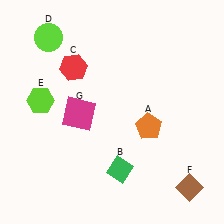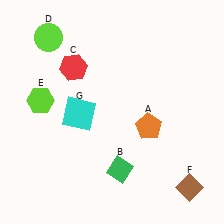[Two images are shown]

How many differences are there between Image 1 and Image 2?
There is 1 difference between the two images.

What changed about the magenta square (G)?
In Image 1, G is magenta. In Image 2, it changed to cyan.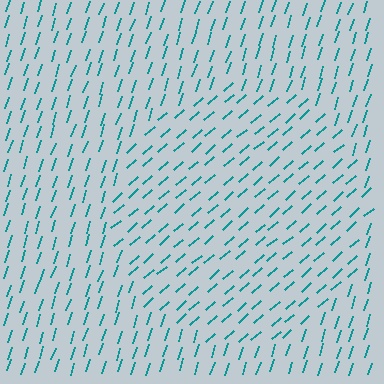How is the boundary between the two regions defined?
The boundary is defined purely by a change in line orientation (approximately 30 degrees difference). All lines are the same color and thickness.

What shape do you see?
I see a circle.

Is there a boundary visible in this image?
Yes, there is a texture boundary formed by a change in line orientation.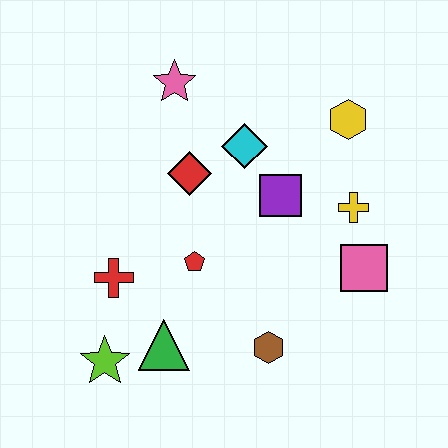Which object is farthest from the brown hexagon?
The pink star is farthest from the brown hexagon.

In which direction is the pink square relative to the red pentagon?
The pink square is to the right of the red pentagon.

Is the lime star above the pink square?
No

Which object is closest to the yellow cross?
The pink square is closest to the yellow cross.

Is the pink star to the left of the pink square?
Yes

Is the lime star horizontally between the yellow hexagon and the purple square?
No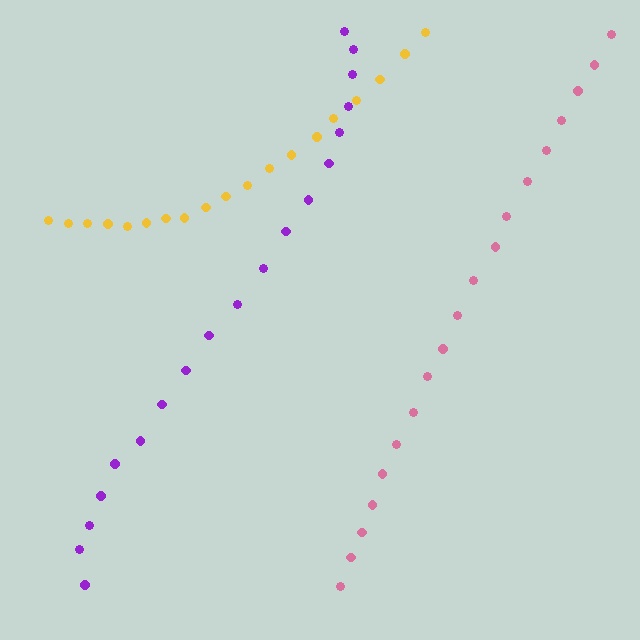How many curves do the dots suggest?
There are 3 distinct paths.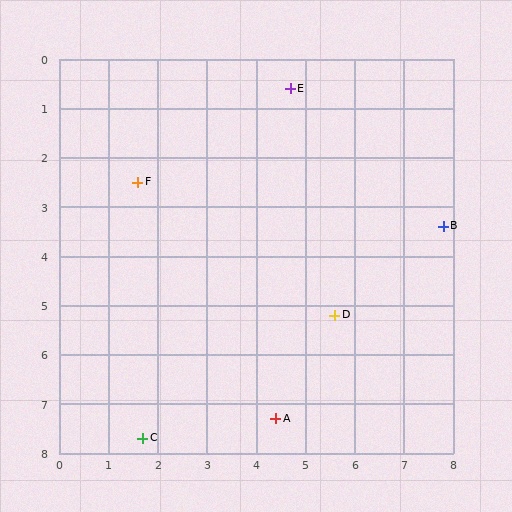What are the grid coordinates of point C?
Point C is at approximately (1.7, 7.7).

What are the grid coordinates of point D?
Point D is at approximately (5.6, 5.2).